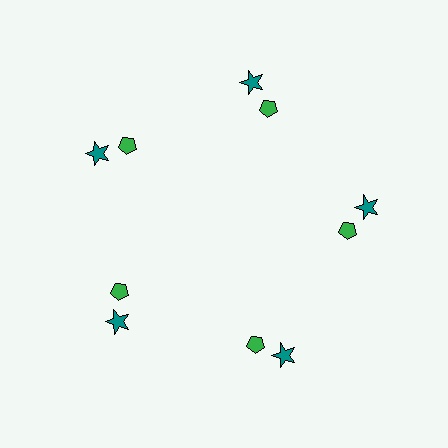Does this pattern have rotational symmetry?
Yes, this pattern has 5-fold rotational symmetry. It looks the same after rotating 72 degrees around the center.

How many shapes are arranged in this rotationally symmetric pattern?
There are 10 shapes, arranged in 5 groups of 2.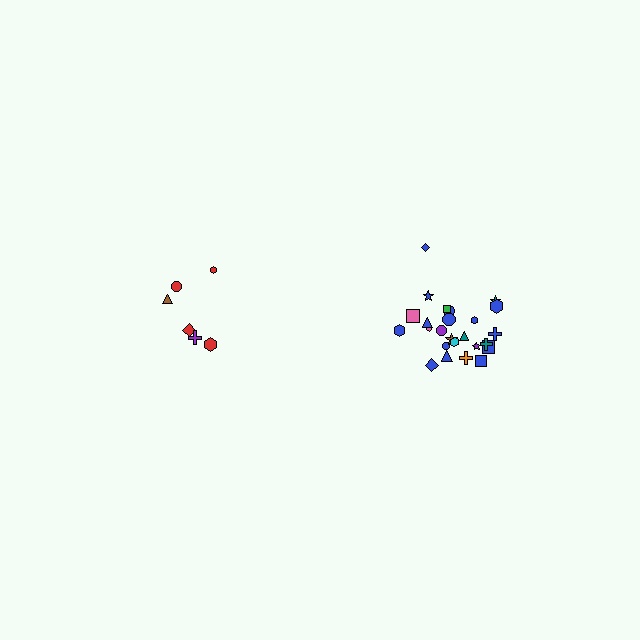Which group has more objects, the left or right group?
The right group.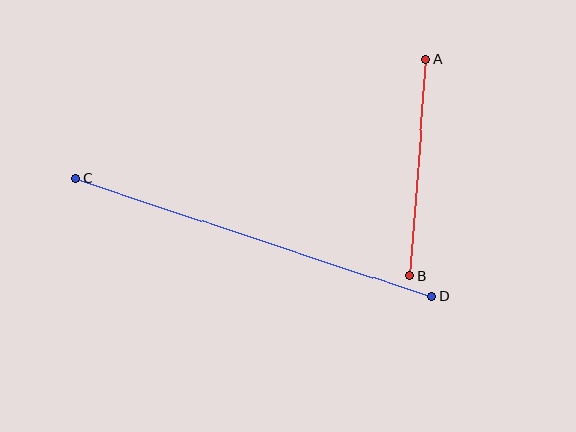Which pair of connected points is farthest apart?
Points C and D are farthest apart.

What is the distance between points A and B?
The distance is approximately 217 pixels.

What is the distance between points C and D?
The distance is approximately 376 pixels.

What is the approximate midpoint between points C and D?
The midpoint is at approximately (254, 237) pixels.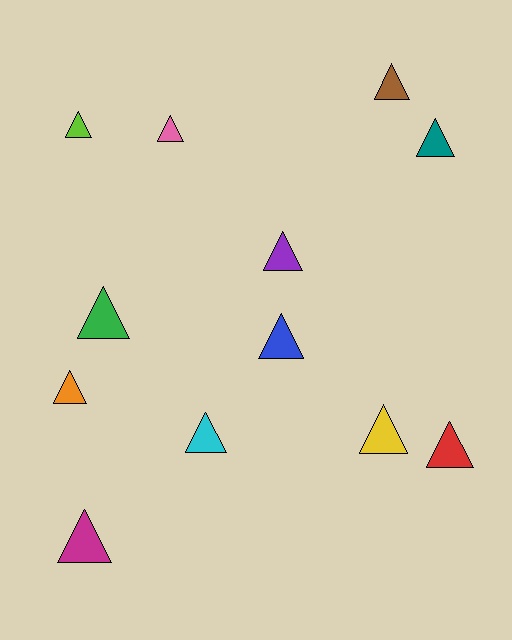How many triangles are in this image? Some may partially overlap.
There are 12 triangles.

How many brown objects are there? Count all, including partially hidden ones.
There is 1 brown object.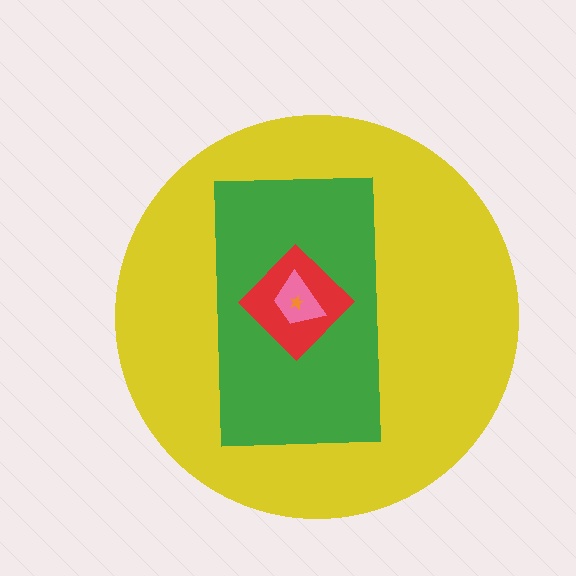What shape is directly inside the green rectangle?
The red diamond.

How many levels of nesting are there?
5.